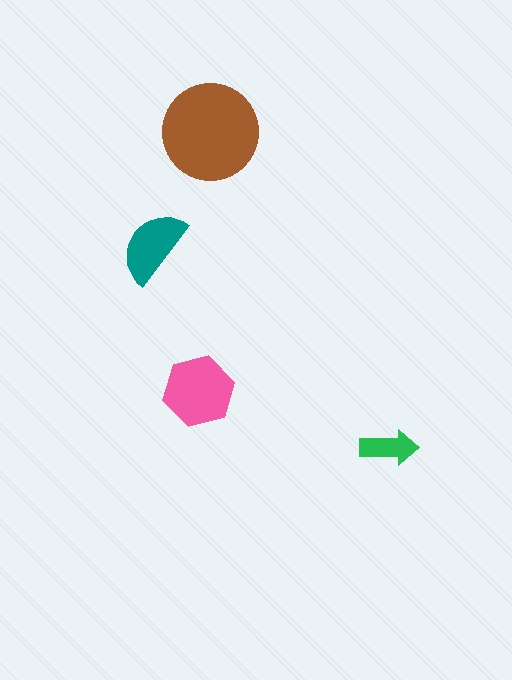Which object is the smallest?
The green arrow.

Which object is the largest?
The brown circle.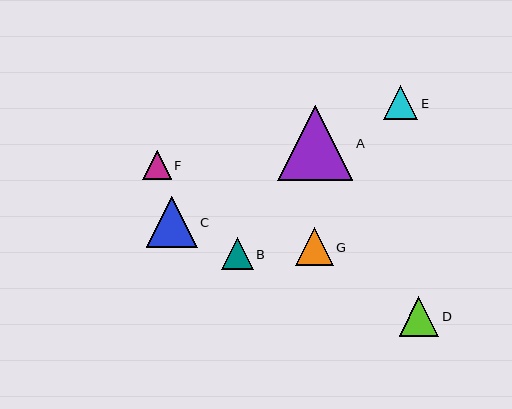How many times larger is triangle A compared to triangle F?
Triangle A is approximately 2.6 times the size of triangle F.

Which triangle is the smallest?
Triangle F is the smallest with a size of approximately 29 pixels.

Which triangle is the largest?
Triangle A is the largest with a size of approximately 75 pixels.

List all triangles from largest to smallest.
From largest to smallest: A, C, D, G, E, B, F.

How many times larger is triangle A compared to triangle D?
Triangle A is approximately 1.9 times the size of triangle D.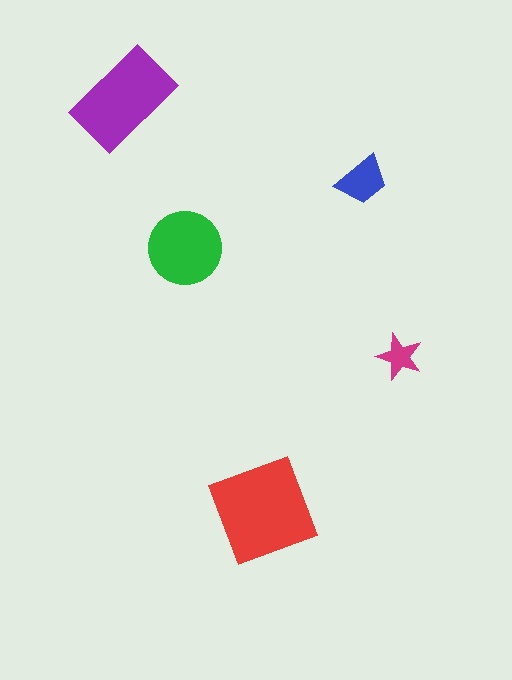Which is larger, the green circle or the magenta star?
The green circle.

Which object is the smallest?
The magenta star.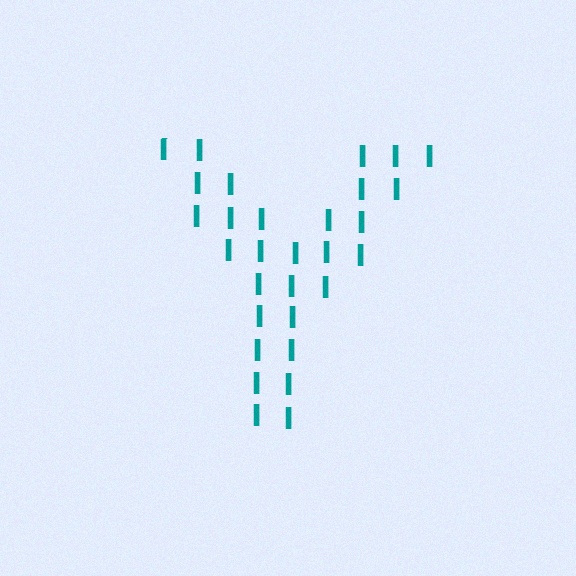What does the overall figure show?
The overall figure shows the letter Y.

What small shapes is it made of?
It is made of small letter I's.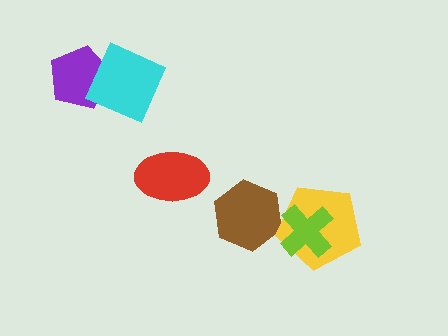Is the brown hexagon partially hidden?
Yes, it is partially covered by another shape.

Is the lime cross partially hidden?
No, no other shape covers it.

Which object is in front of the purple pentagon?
The cyan diamond is in front of the purple pentagon.